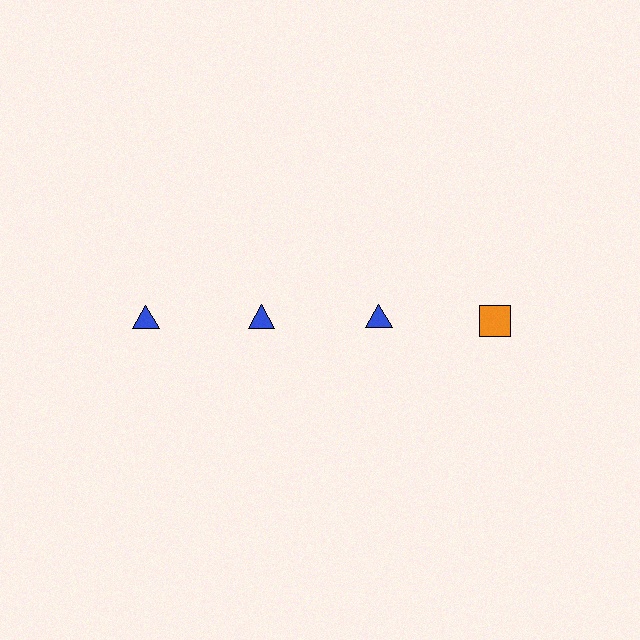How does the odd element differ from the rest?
It differs in both color (orange instead of blue) and shape (square instead of triangle).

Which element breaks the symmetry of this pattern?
The orange square in the top row, second from right column breaks the symmetry. All other shapes are blue triangles.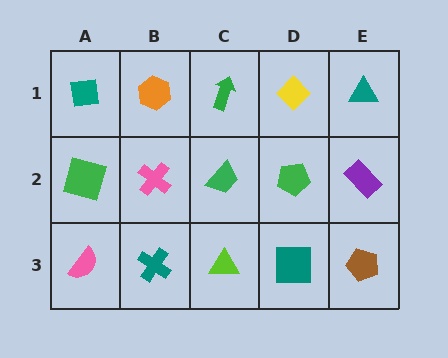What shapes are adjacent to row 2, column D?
A yellow diamond (row 1, column D), a teal square (row 3, column D), a green trapezoid (row 2, column C), a purple rectangle (row 2, column E).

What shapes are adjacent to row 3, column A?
A green square (row 2, column A), a teal cross (row 3, column B).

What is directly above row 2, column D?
A yellow diamond.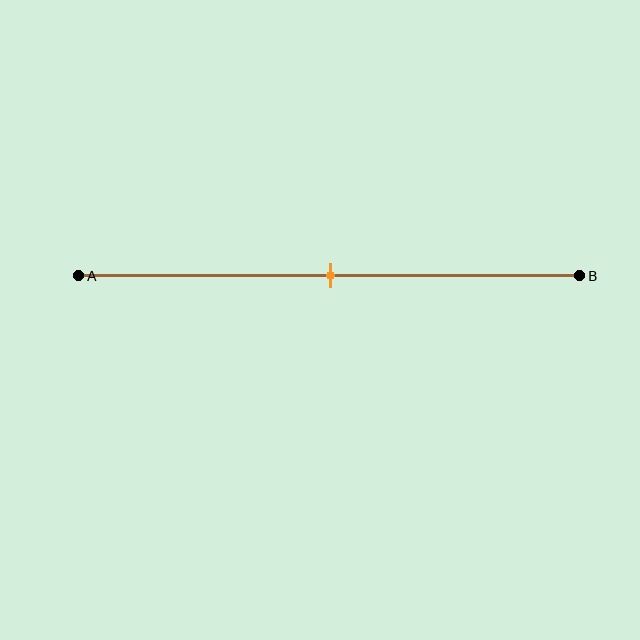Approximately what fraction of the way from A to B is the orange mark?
The orange mark is approximately 50% of the way from A to B.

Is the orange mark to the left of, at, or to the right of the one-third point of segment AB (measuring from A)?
The orange mark is to the right of the one-third point of segment AB.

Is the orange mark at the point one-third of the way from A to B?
No, the mark is at about 50% from A, not at the 33% one-third point.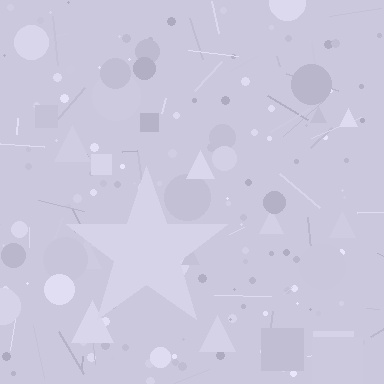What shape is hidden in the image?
A star is hidden in the image.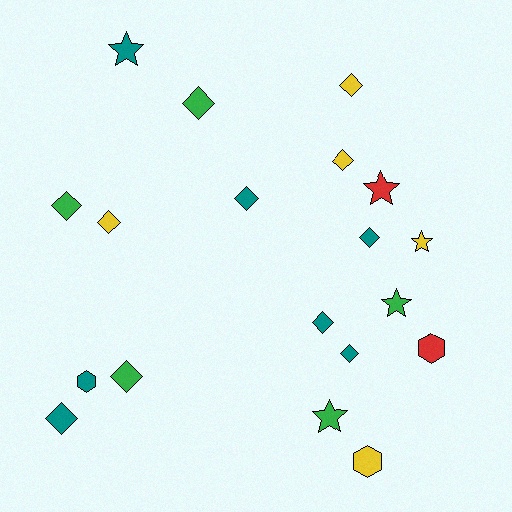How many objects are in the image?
There are 19 objects.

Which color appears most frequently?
Teal, with 7 objects.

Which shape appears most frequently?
Diamond, with 11 objects.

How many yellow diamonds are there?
There are 3 yellow diamonds.